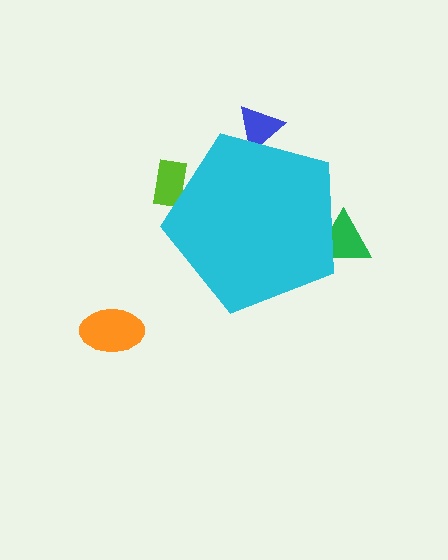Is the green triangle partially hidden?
Yes, the green triangle is partially hidden behind the cyan pentagon.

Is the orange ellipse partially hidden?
No, the orange ellipse is fully visible.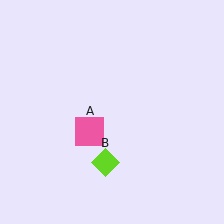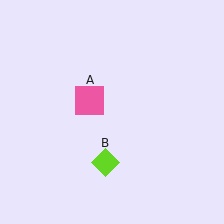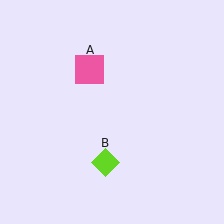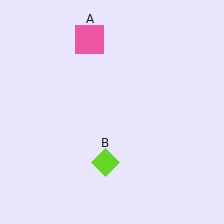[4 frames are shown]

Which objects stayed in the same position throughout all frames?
Lime diamond (object B) remained stationary.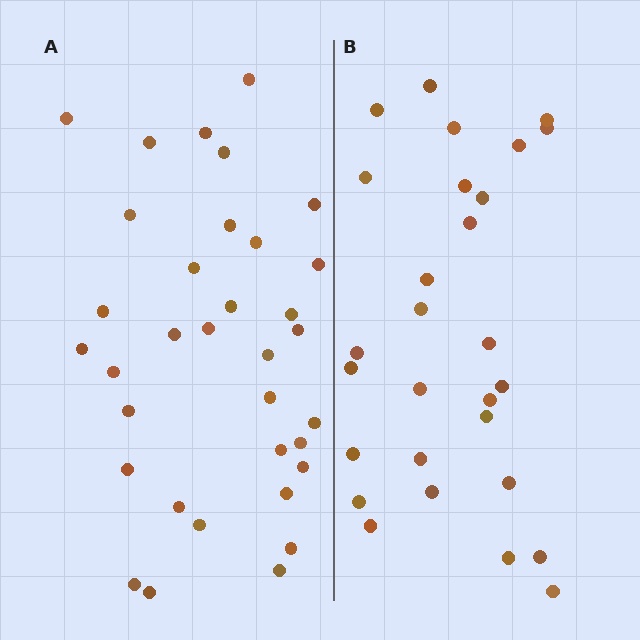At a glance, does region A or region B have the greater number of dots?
Region A (the left region) has more dots.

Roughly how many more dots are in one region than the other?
Region A has about 6 more dots than region B.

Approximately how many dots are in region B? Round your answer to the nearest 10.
About 30 dots. (The exact count is 28, which rounds to 30.)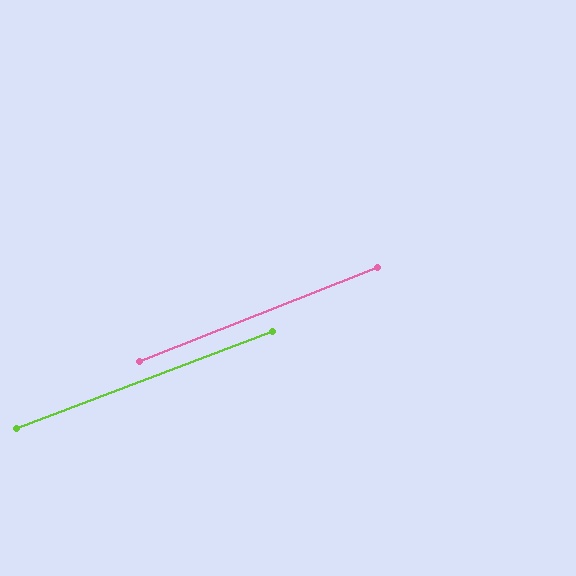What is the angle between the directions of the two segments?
Approximately 1 degree.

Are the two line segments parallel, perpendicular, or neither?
Parallel — their directions differ by only 0.8°.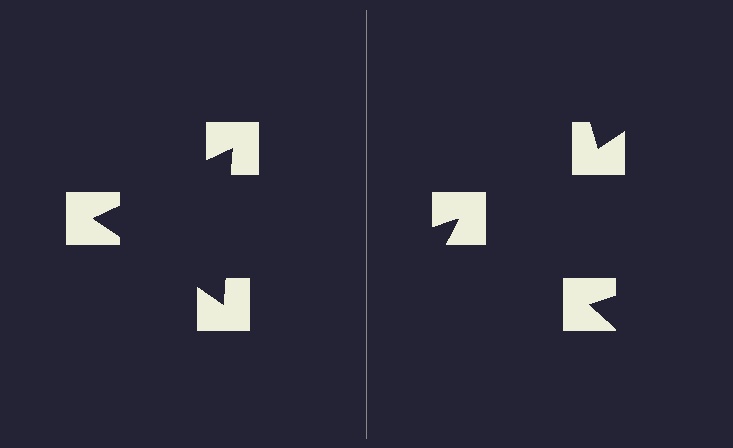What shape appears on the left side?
An illusory triangle.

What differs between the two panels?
The notched squares are positioned identically on both sides; only the wedge orientations differ. On the left they align to a triangle; on the right they are misaligned.